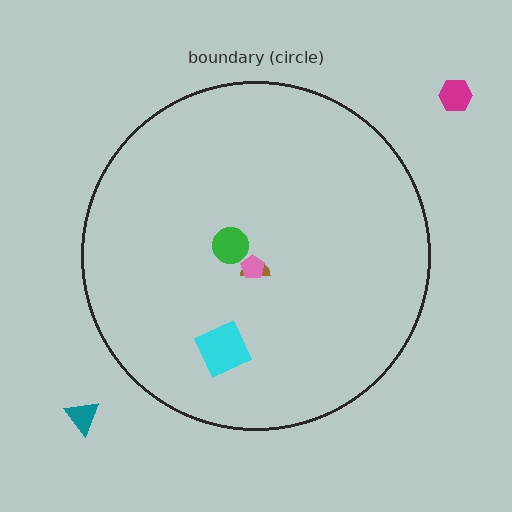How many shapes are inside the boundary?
4 inside, 2 outside.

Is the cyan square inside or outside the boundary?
Inside.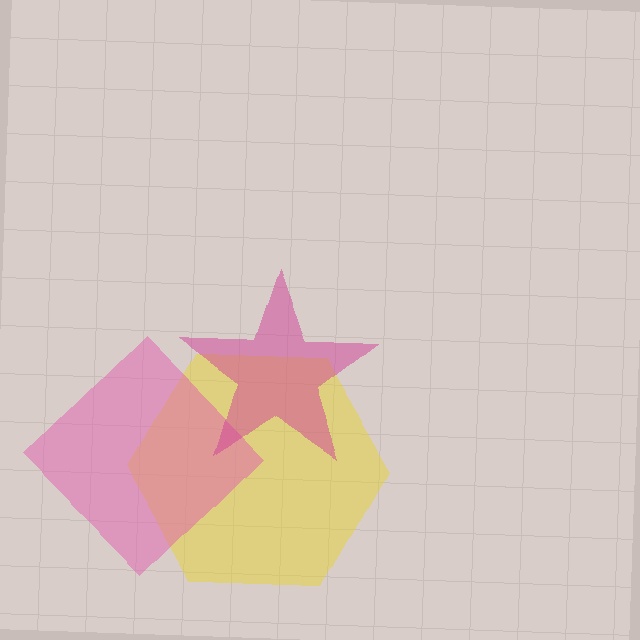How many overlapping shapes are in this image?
There are 3 overlapping shapes in the image.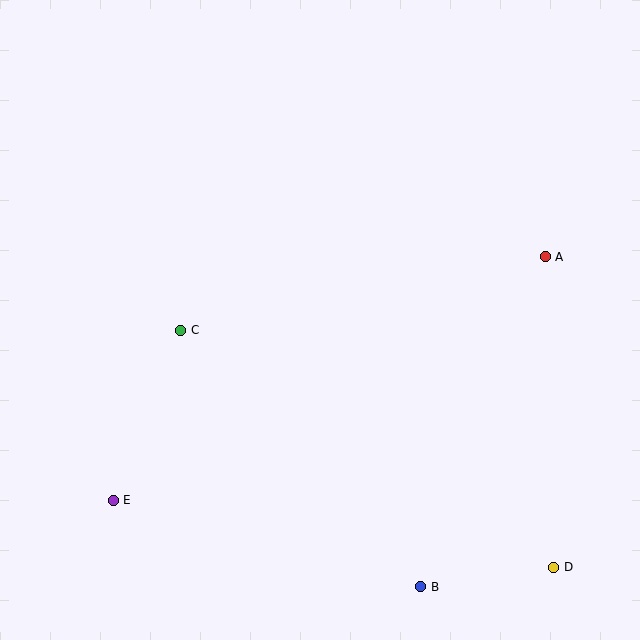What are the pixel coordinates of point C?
Point C is at (181, 330).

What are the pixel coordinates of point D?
Point D is at (554, 567).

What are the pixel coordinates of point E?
Point E is at (113, 500).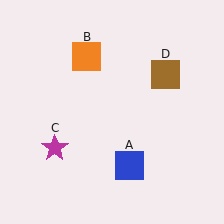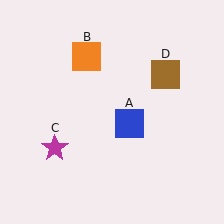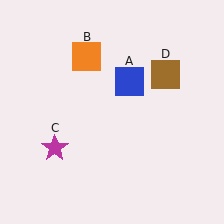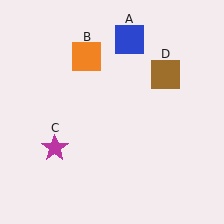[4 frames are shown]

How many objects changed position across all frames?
1 object changed position: blue square (object A).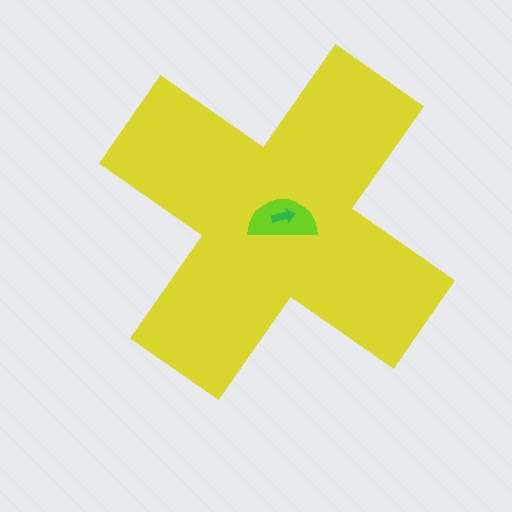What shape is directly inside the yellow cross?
The lime semicircle.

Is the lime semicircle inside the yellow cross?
Yes.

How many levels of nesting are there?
3.